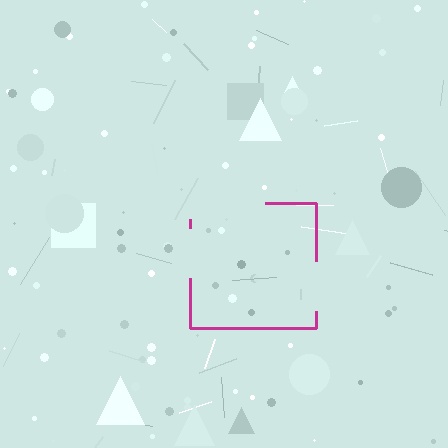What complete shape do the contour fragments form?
The contour fragments form a square.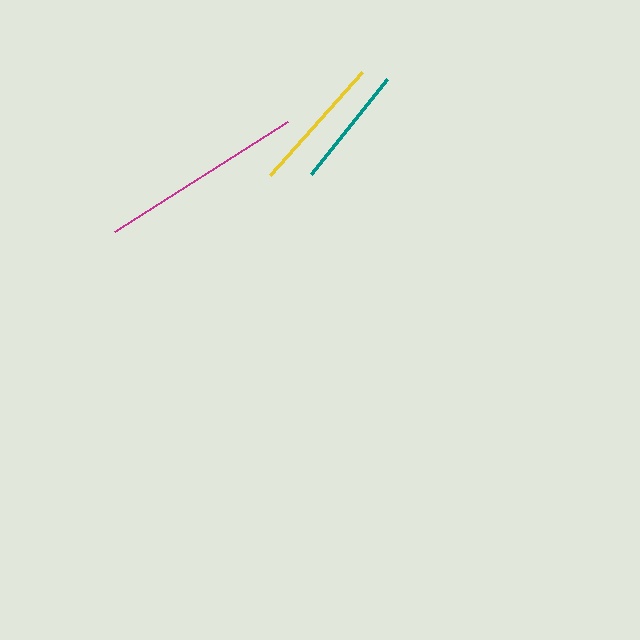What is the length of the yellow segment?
The yellow segment is approximately 138 pixels long.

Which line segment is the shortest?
The teal line is the shortest at approximately 122 pixels.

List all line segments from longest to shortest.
From longest to shortest: magenta, yellow, teal.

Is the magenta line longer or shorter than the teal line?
The magenta line is longer than the teal line.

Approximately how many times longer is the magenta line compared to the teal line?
The magenta line is approximately 1.7 times the length of the teal line.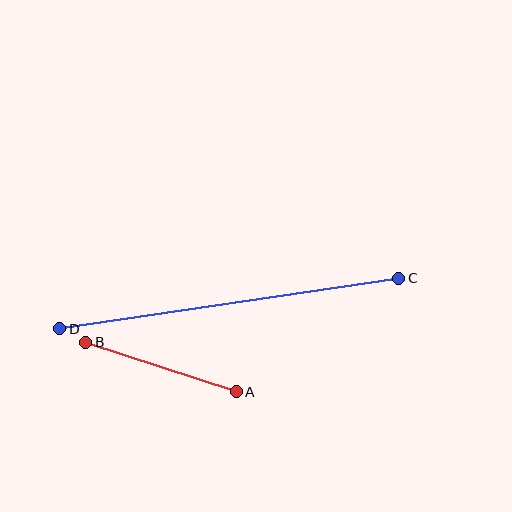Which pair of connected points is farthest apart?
Points C and D are farthest apart.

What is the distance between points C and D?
The distance is approximately 343 pixels.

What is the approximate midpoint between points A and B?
The midpoint is at approximately (161, 367) pixels.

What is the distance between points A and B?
The distance is approximately 158 pixels.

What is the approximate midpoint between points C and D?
The midpoint is at approximately (229, 304) pixels.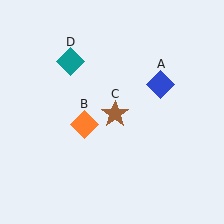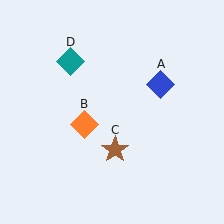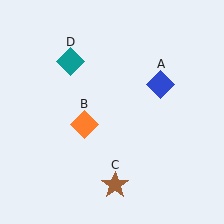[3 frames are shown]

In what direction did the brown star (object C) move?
The brown star (object C) moved down.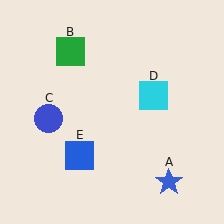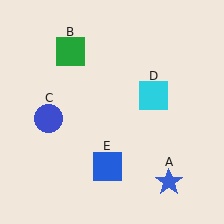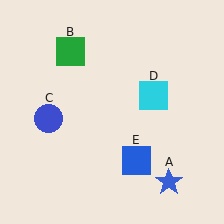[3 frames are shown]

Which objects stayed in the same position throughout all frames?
Blue star (object A) and green square (object B) and blue circle (object C) and cyan square (object D) remained stationary.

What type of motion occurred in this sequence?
The blue square (object E) rotated counterclockwise around the center of the scene.